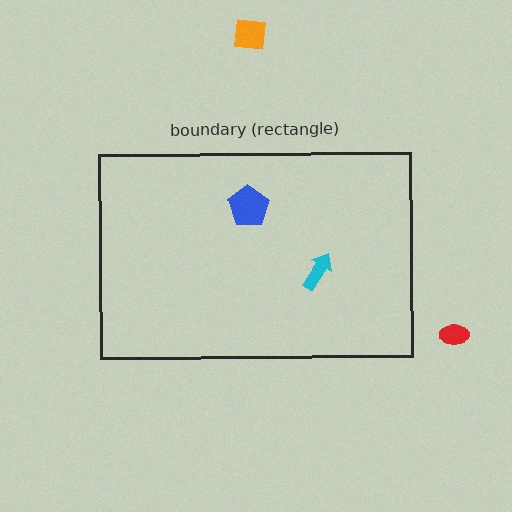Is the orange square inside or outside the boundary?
Outside.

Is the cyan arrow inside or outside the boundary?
Inside.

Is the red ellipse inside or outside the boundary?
Outside.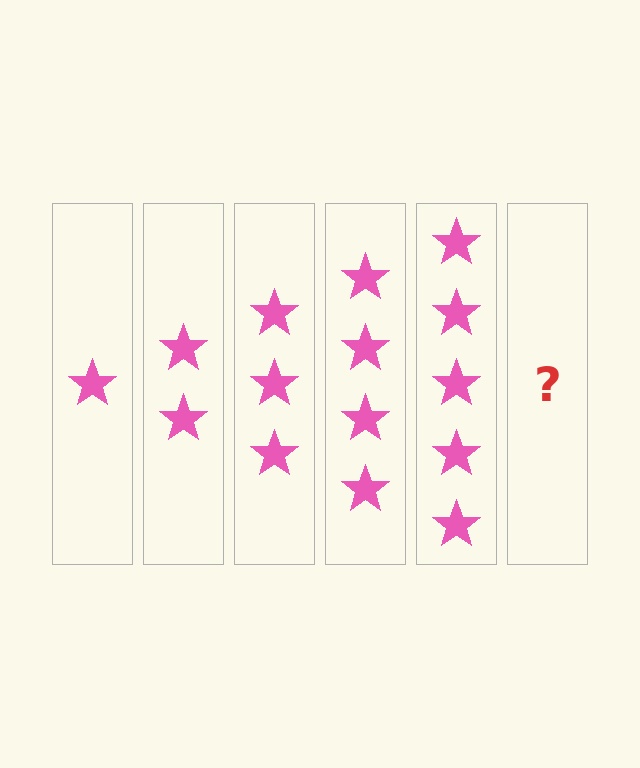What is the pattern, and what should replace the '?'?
The pattern is that each step adds one more star. The '?' should be 6 stars.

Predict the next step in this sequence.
The next step is 6 stars.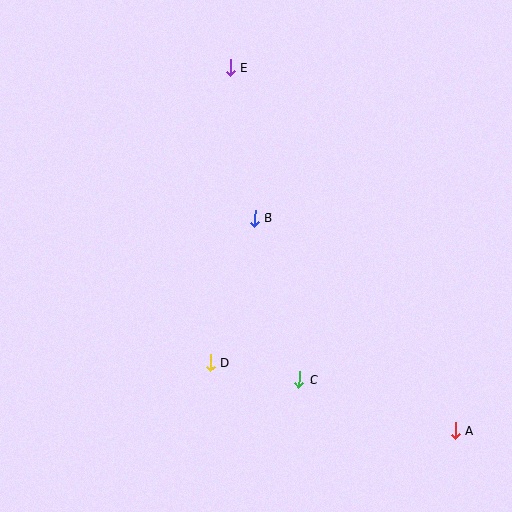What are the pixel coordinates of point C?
Point C is at (299, 379).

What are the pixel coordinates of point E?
Point E is at (231, 67).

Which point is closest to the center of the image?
Point B at (255, 218) is closest to the center.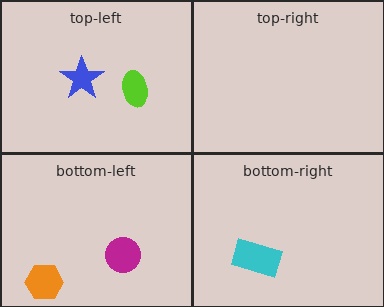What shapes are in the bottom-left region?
The orange hexagon, the magenta circle.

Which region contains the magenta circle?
The bottom-left region.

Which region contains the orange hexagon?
The bottom-left region.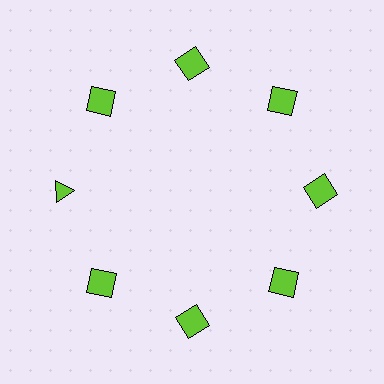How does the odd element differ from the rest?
It has a different shape: triangle instead of square.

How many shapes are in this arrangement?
There are 8 shapes arranged in a ring pattern.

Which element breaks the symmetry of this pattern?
The lime triangle at roughly the 9 o'clock position breaks the symmetry. All other shapes are lime squares.